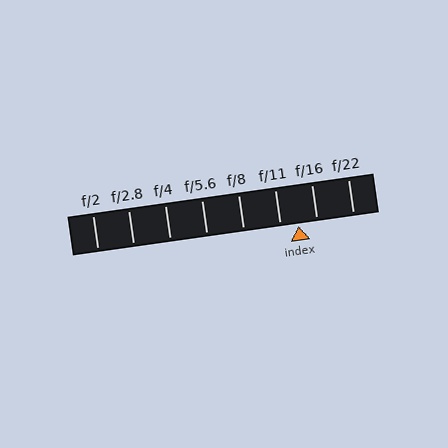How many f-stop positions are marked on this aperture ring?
There are 8 f-stop positions marked.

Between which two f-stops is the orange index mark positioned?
The index mark is between f/11 and f/16.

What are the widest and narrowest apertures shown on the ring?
The widest aperture shown is f/2 and the narrowest is f/22.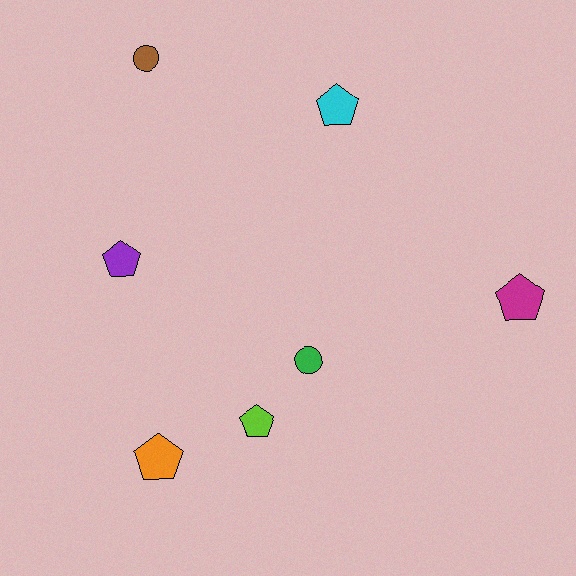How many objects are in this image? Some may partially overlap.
There are 7 objects.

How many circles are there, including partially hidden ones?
There are 2 circles.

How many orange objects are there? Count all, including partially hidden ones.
There is 1 orange object.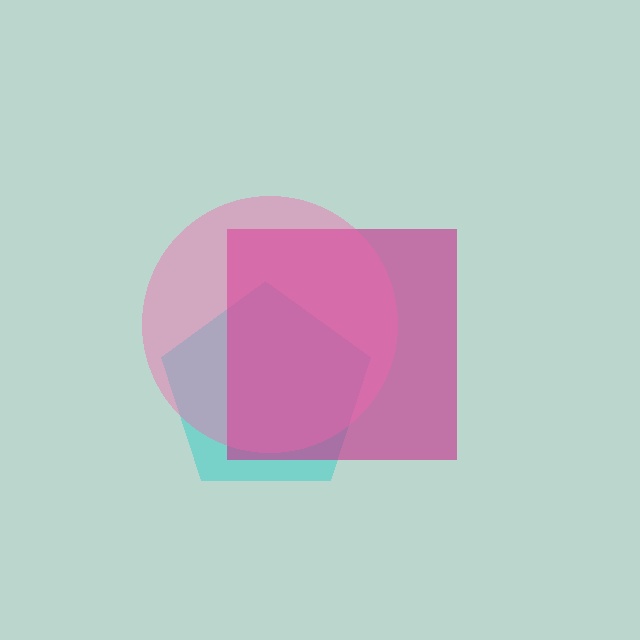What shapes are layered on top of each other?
The layered shapes are: a cyan pentagon, a magenta square, a pink circle.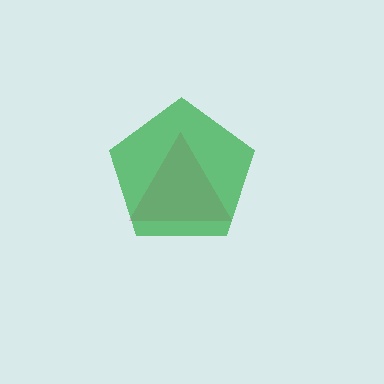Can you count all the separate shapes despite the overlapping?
Yes, there are 2 separate shapes.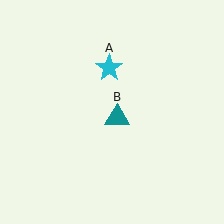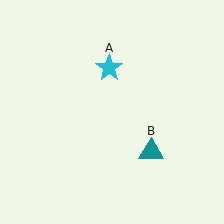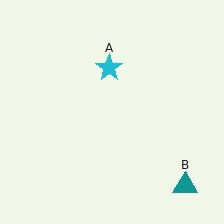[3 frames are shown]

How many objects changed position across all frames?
1 object changed position: teal triangle (object B).